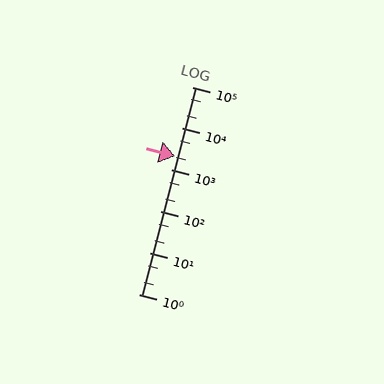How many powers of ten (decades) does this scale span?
The scale spans 5 decades, from 1 to 100000.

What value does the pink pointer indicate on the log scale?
The pointer indicates approximately 2100.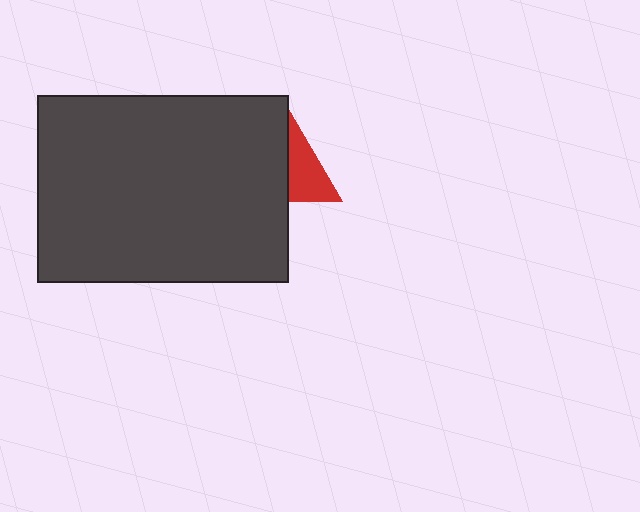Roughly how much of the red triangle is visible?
A small part of it is visible (roughly 37%).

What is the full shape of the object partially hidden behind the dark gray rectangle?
The partially hidden object is a red triangle.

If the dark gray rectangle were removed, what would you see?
You would see the complete red triangle.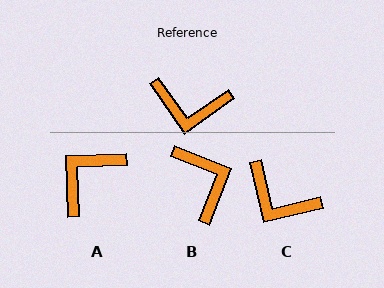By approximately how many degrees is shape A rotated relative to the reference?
Approximately 123 degrees clockwise.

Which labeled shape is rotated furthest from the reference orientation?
B, about 123 degrees away.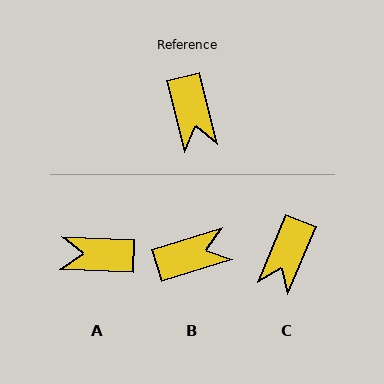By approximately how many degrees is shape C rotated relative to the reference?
Approximately 37 degrees clockwise.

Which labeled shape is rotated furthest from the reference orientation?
A, about 107 degrees away.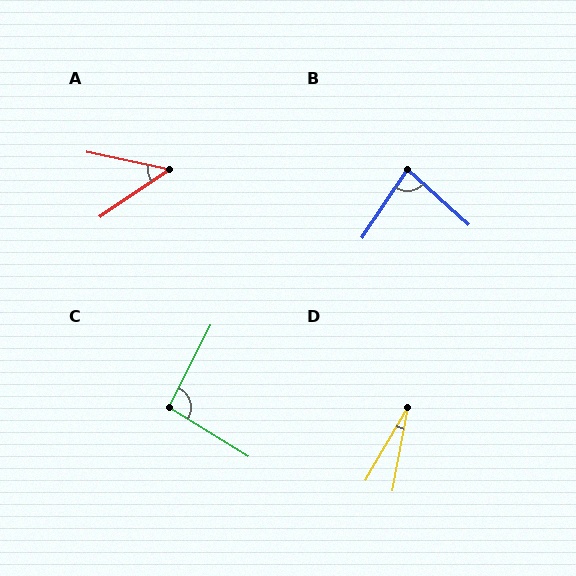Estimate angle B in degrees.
Approximately 81 degrees.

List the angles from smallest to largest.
D (19°), A (46°), B (81°), C (95°).